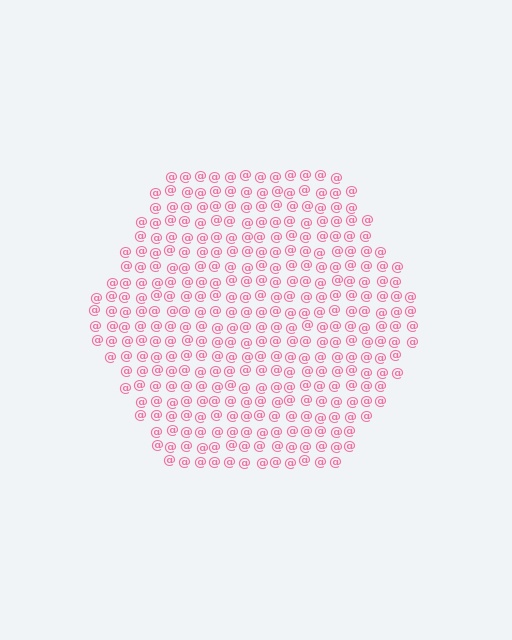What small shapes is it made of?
It is made of small at signs.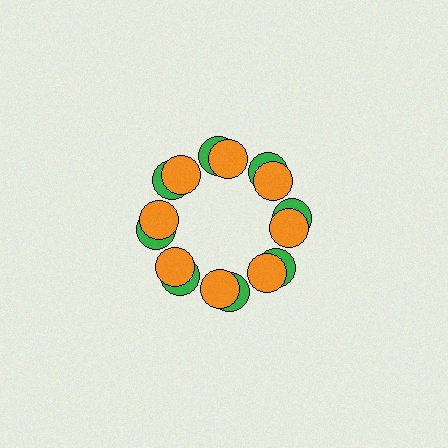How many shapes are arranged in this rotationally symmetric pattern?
There are 16 shapes, arranged in 8 groups of 2.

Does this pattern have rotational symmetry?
Yes, this pattern has 8-fold rotational symmetry. It looks the same after rotating 45 degrees around the center.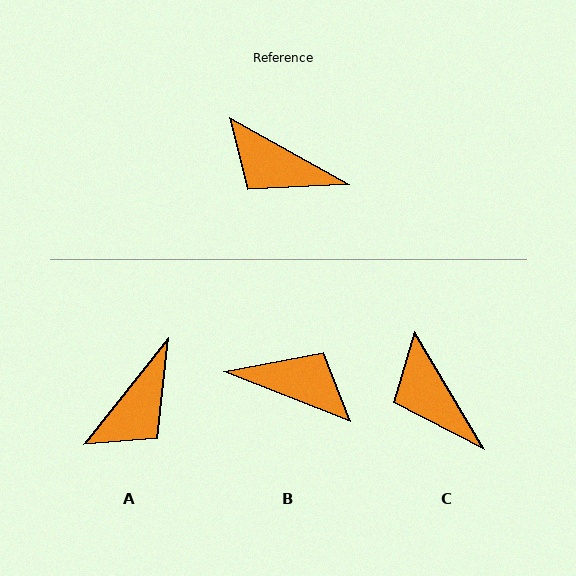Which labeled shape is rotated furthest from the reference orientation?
B, about 173 degrees away.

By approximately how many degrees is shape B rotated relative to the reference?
Approximately 173 degrees clockwise.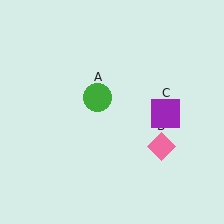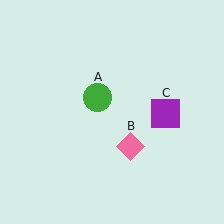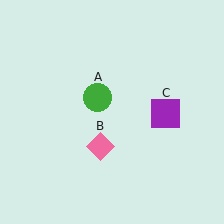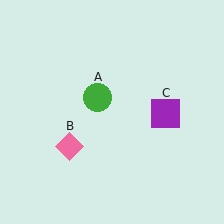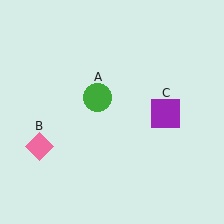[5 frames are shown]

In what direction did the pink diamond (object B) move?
The pink diamond (object B) moved left.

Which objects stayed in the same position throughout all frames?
Green circle (object A) and purple square (object C) remained stationary.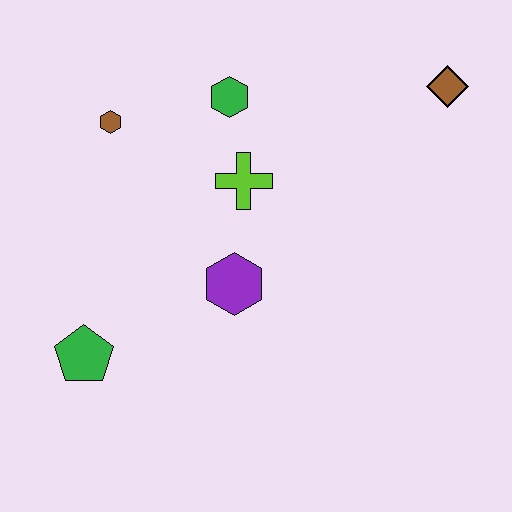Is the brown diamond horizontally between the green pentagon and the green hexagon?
No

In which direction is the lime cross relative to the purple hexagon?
The lime cross is above the purple hexagon.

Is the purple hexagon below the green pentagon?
No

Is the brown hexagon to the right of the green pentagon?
Yes